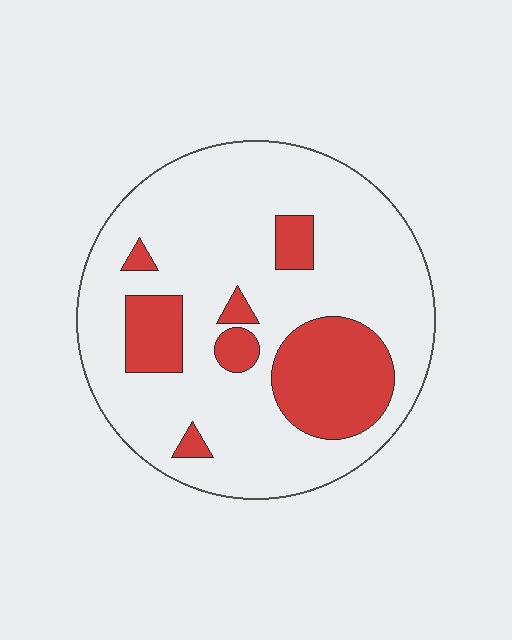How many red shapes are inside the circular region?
7.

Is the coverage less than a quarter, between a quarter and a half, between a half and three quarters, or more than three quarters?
Less than a quarter.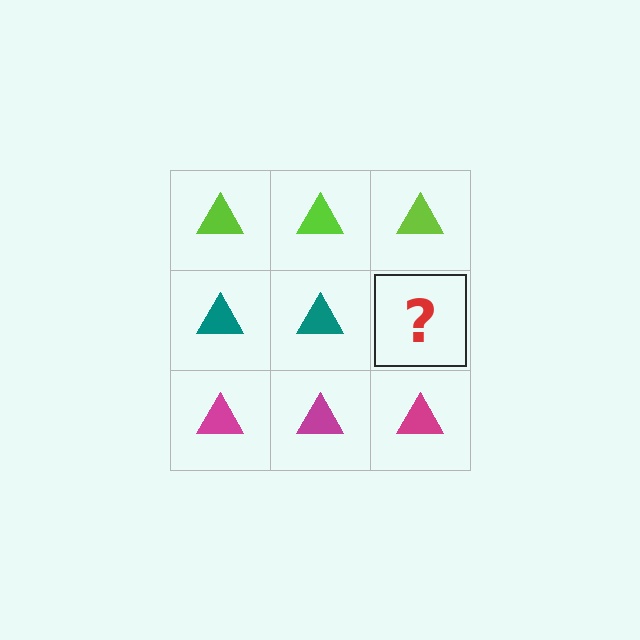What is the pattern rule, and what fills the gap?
The rule is that each row has a consistent color. The gap should be filled with a teal triangle.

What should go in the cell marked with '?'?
The missing cell should contain a teal triangle.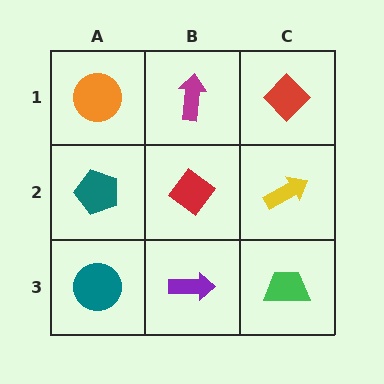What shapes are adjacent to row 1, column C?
A yellow arrow (row 2, column C), a magenta arrow (row 1, column B).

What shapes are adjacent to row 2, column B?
A magenta arrow (row 1, column B), a purple arrow (row 3, column B), a teal pentagon (row 2, column A), a yellow arrow (row 2, column C).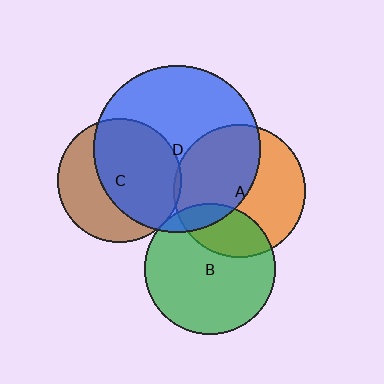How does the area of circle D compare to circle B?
Approximately 1.6 times.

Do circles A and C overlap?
Yes.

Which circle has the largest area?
Circle D (blue).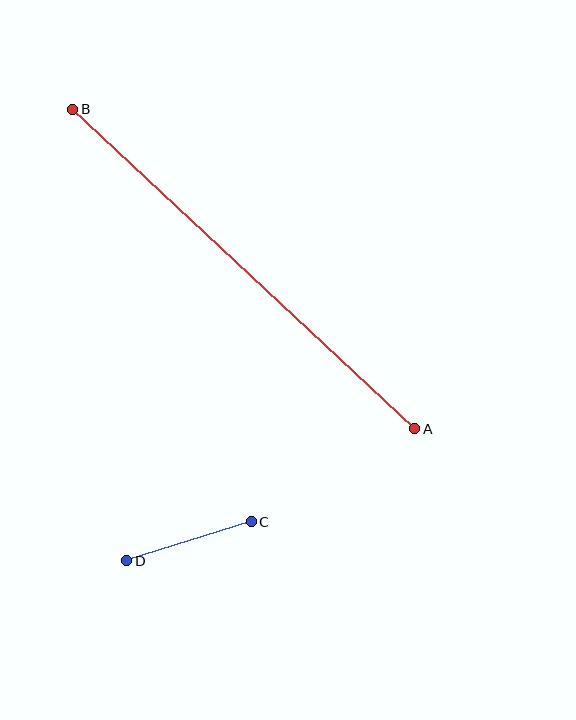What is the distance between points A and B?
The distance is approximately 468 pixels.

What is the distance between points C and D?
The distance is approximately 131 pixels.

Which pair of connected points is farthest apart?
Points A and B are farthest apart.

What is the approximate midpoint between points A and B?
The midpoint is at approximately (244, 269) pixels.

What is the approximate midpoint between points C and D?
The midpoint is at approximately (189, 541) pixels.